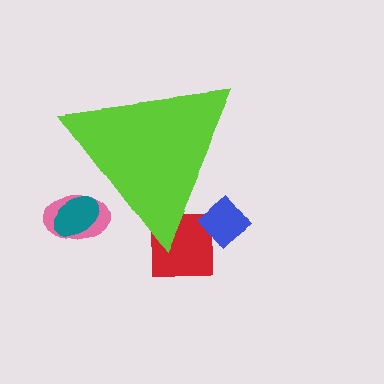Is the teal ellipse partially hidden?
Yes, the teal ellipse is partially hidden behind the lime triangle.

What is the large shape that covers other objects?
A lime triangle.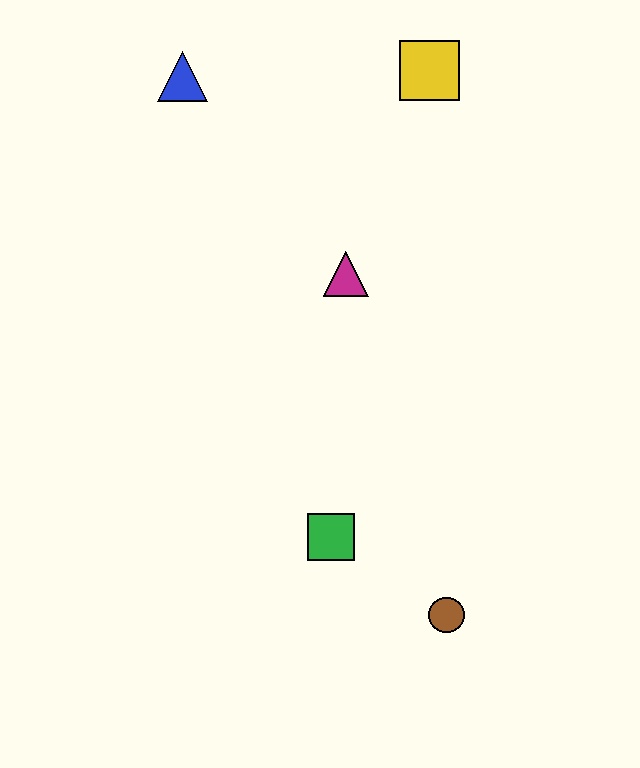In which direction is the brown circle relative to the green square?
The brown circle is to the right of the green square.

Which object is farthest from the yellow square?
The brown circle is farthest from the yellow square.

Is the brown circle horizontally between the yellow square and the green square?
No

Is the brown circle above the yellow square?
No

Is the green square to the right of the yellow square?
No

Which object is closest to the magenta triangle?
The yellow square is closest to the magenta triangle.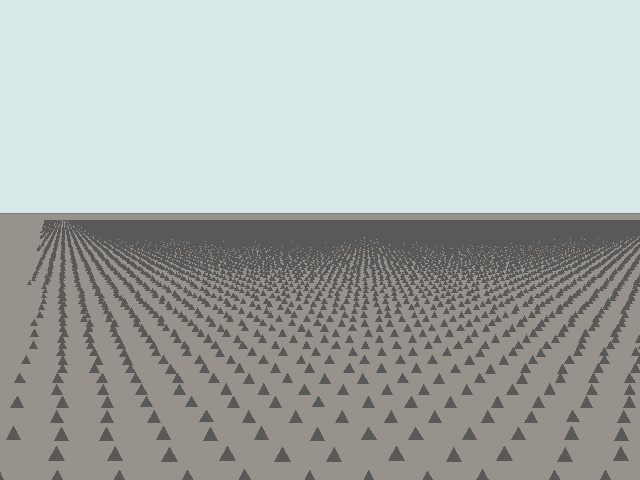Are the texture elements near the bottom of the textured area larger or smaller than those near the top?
Larger. Near the bottom, elements are closer to the viewer and appear at a bigger on-screen size.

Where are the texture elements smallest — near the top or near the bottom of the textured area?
Near the top.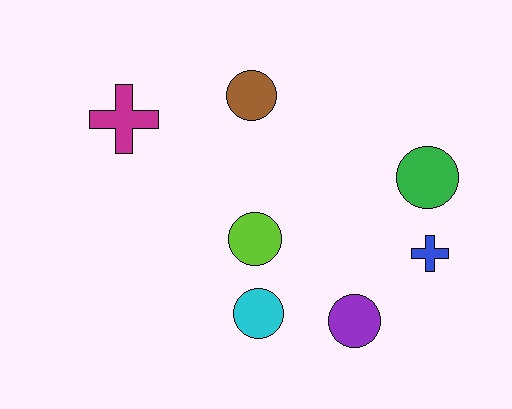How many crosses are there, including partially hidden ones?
There are 2 crosses.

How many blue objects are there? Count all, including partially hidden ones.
There is 1 blue object.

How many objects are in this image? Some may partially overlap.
There are 7 objects.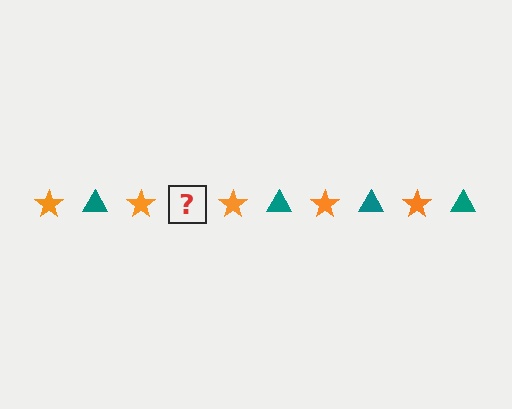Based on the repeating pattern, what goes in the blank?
The blank should be a teal triangle.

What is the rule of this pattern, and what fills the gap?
The rule is that the pattern alternates between orange star and teal triangle. The gap should be filled with a teal triangle.